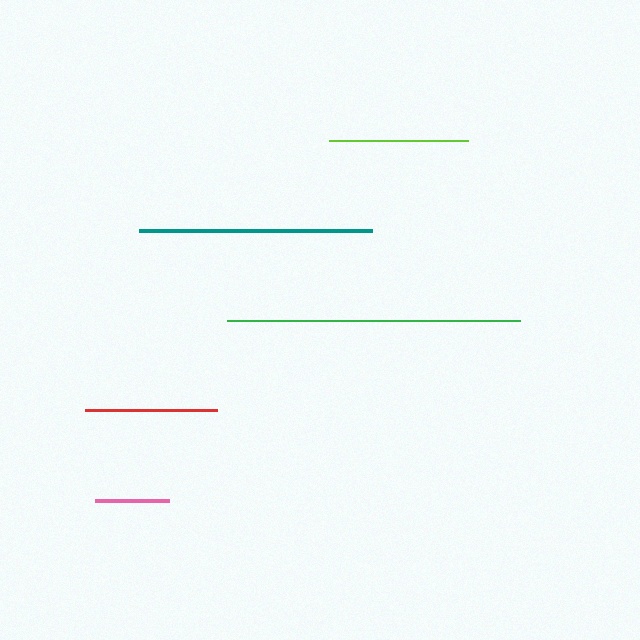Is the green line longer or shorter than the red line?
The green line is longer than the red line.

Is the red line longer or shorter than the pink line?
The red line is longer than the pink line.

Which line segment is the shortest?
The pink line is the shortest at approximately 74 pixels.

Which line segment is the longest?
The green line is the longest at approximately 293 pixels.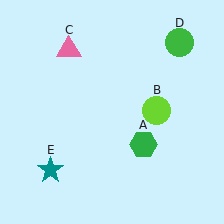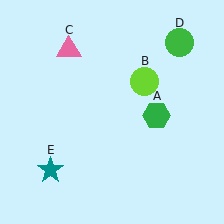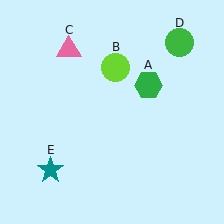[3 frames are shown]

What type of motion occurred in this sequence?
The green hexagon (object A), lime circle (object B) rotated counterclockwise around the center of the scene.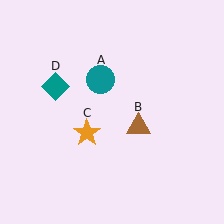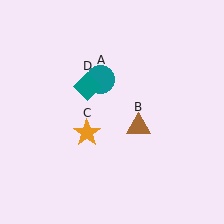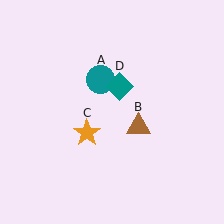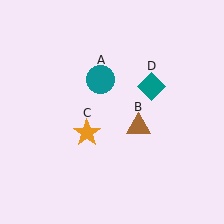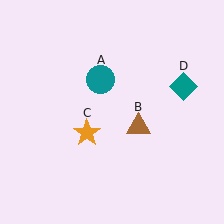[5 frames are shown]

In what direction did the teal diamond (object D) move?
The teal diamond (object D) moved right.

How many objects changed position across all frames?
1 object changed position: teal diamond (object D).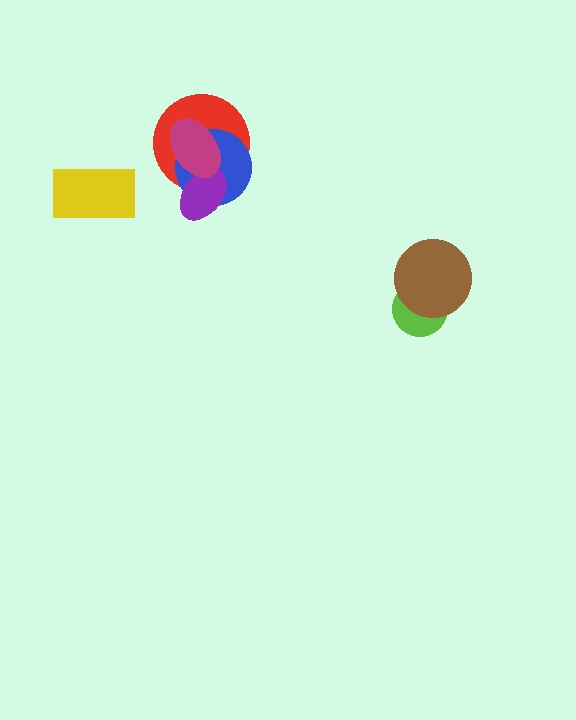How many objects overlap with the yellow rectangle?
0 objects overlap with the yellow rectangle.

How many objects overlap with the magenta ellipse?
3 objects overlap with the magenta ellipse.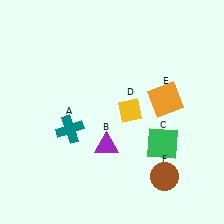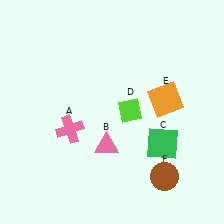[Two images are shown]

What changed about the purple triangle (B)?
In Image 1, B is purple. In Image 2, it changed to pink.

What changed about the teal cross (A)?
In Image 1, A is teal. In Image 2, it changed to pink.